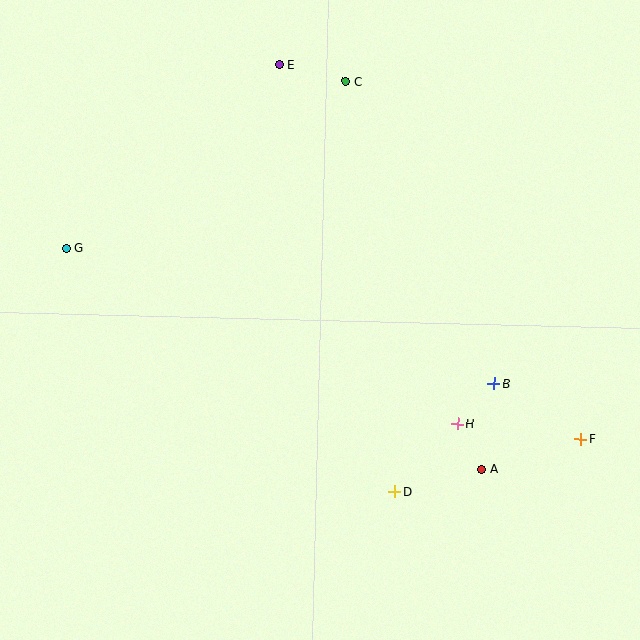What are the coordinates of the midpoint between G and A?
The midpoint between G and A is at (274, 359).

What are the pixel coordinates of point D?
Point D is at (395, 492).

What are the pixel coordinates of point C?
Point C is at (346, 81).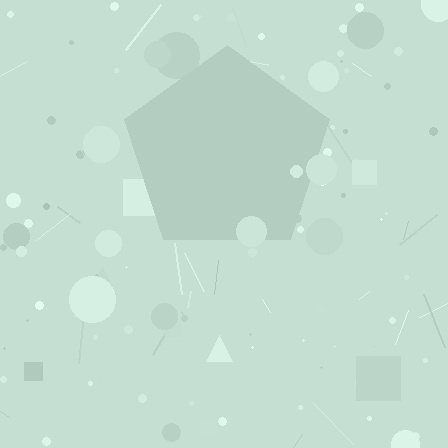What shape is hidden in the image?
A pentagon is hidden in the image.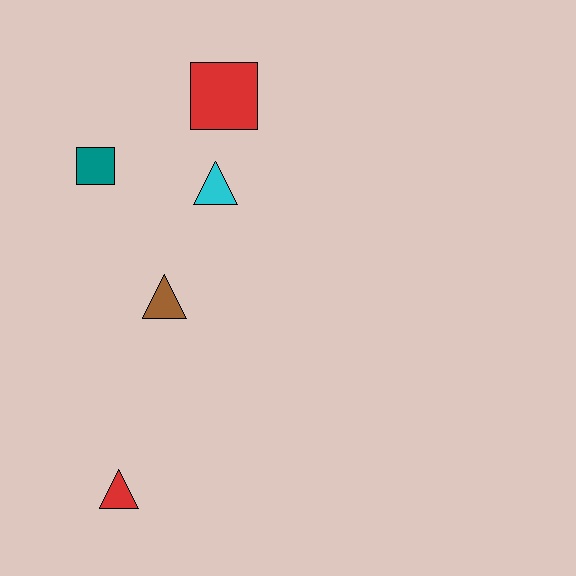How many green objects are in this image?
There are no green objects.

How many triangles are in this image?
There are 3 triangles.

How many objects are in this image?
There are 5 objects.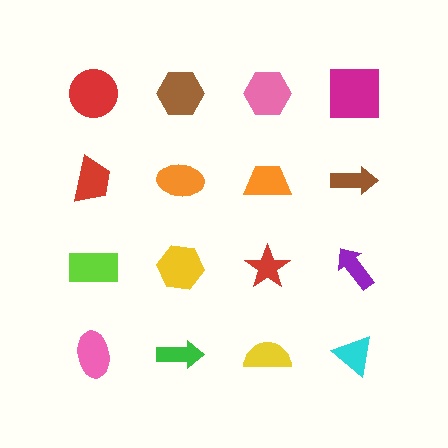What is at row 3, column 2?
A yellow hexagon.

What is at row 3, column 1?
A lime rectangle.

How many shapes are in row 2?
4 shapes.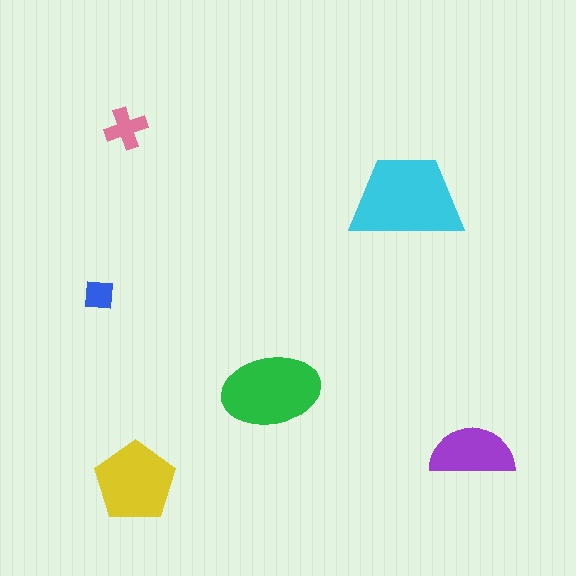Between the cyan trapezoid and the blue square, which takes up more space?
The cyan trapezoid.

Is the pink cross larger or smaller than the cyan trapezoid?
Smaller.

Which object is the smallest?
The blue square.